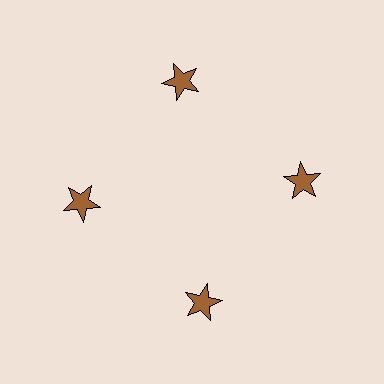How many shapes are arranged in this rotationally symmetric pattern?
There are 4 shapes, arranged in 4 groups of 1.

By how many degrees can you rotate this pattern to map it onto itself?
The pattern maps onto itself every 90 degrees of rotation.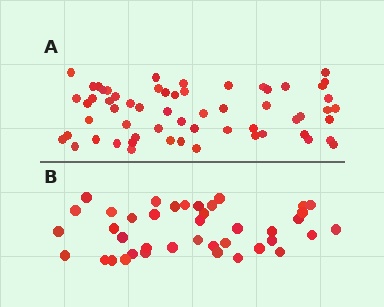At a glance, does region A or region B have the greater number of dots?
Region A (the top region) has more dots.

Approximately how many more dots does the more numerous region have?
Region A has approximately 20 more dots than region B.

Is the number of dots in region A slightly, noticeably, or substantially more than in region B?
Region A has substantially more. The ratio is roughly 1.5 to 1.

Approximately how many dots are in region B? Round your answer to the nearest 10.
About 40 dots.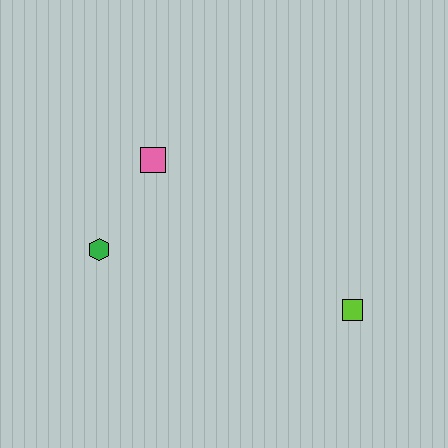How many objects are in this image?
There are 3 objects.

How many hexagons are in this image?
There is 1 hexagon.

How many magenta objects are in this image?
There are no magenta objects.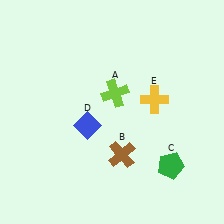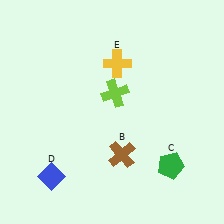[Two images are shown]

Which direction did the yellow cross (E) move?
The yellow cross (E) moved left.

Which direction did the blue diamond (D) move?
The blue diamond (D) moved down.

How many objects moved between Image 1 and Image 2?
2 objects moved between the two images.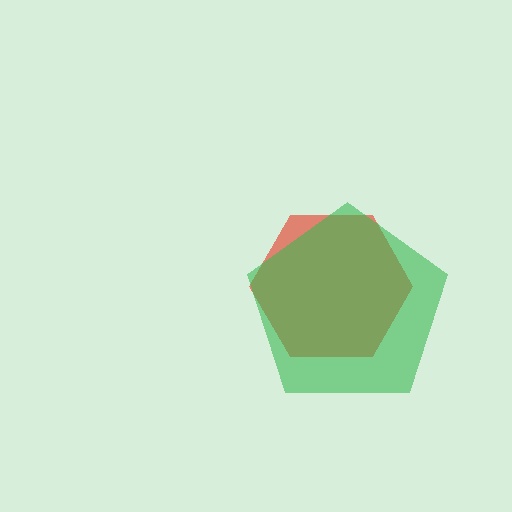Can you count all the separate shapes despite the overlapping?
Yes, there are 2 separate shapes.